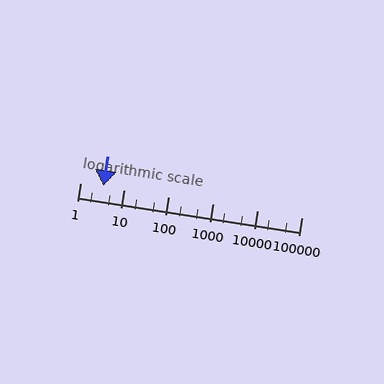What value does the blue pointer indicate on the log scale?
The pointer indicates approximately 3.4.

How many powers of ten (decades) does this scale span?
The scale spans 5 decades, from 1 to 100000.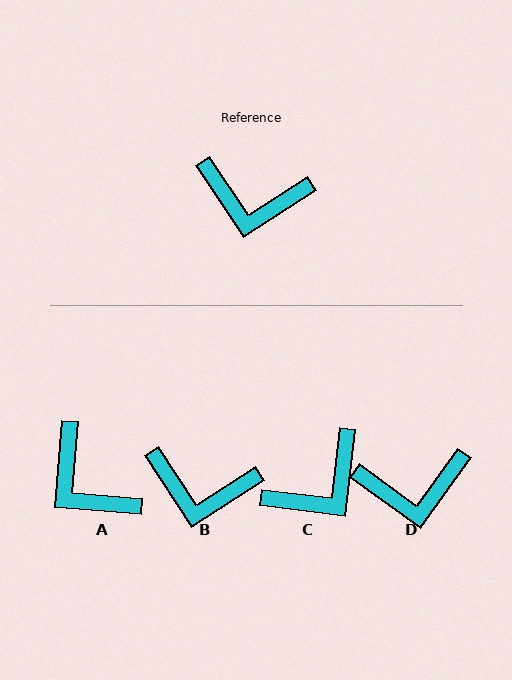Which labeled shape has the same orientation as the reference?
B.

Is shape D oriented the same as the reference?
No, it is off by about 21 degrees.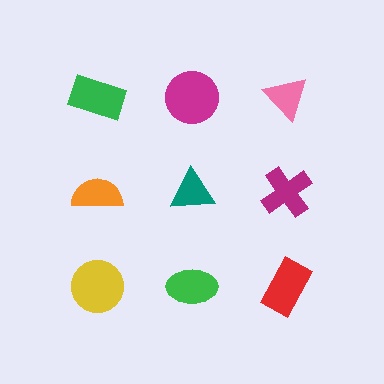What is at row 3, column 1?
A yellow circle.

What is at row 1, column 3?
A pink triangle.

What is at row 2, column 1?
An orange semicircle.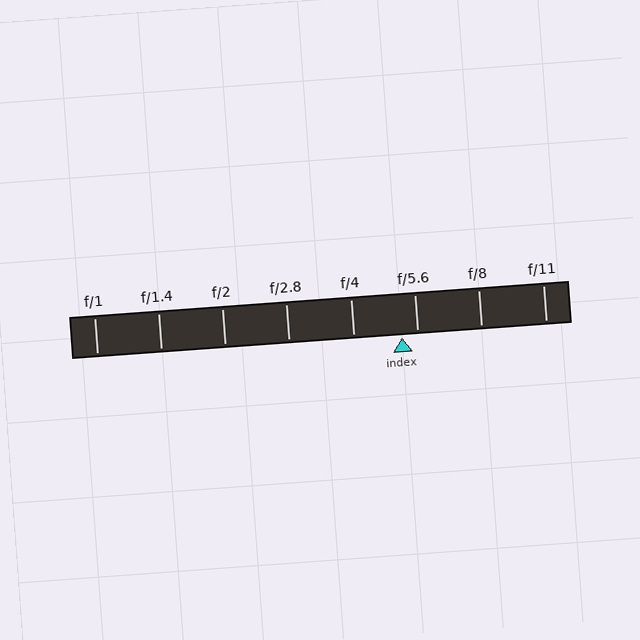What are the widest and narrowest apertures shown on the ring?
The widest aperture shown is f/1 and the narrowest is f/11.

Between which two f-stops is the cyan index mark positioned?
The index mark is between f/4 and f/5.6.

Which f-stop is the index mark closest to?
The index mark is closest to f/5.6.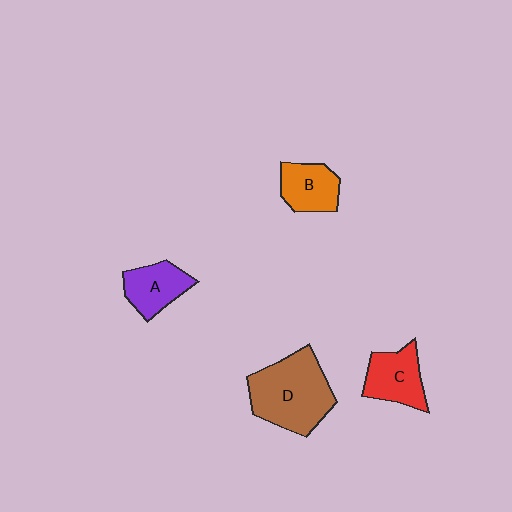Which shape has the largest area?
Shape D (brown).